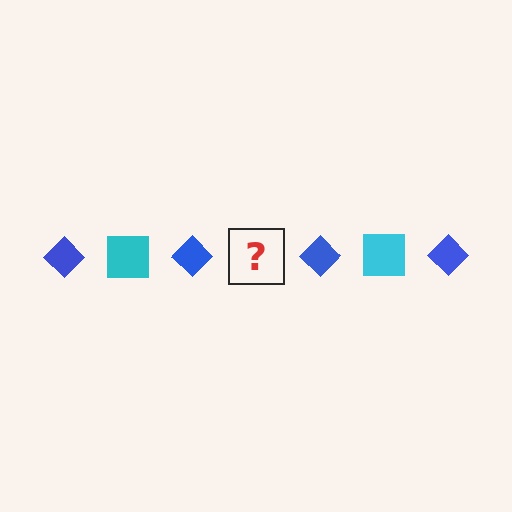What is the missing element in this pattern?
The missing element is a cyan square.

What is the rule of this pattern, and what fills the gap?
The rule is that the pattern alternates between blue diamond and cyan square. The gap should be filled with a cyan square.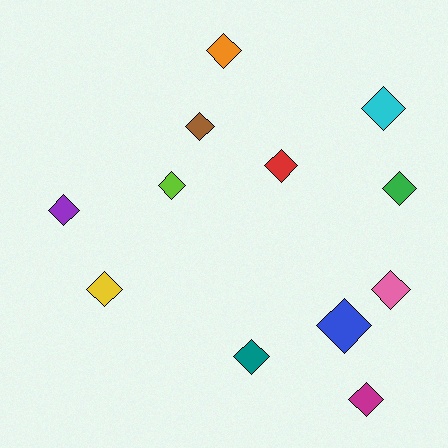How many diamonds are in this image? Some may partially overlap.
There are 12 diamonds.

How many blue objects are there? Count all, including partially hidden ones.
There is 1 blue object.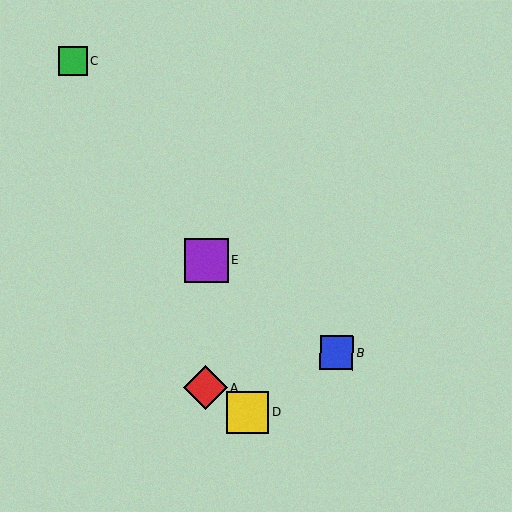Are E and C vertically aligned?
No, E is at x≈207 and C is at x≈73.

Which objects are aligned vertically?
Objects A, E are aligned vertically.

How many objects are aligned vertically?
2 objects (A, E) are aligned vertically.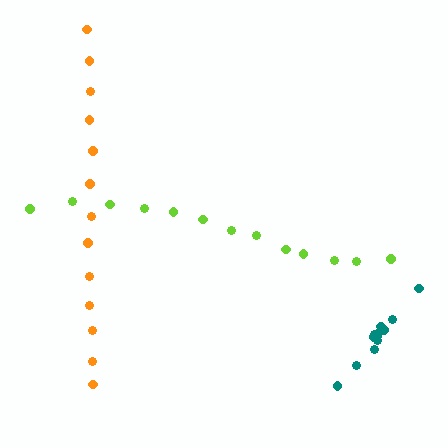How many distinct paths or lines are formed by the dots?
There are 3 distinct paths.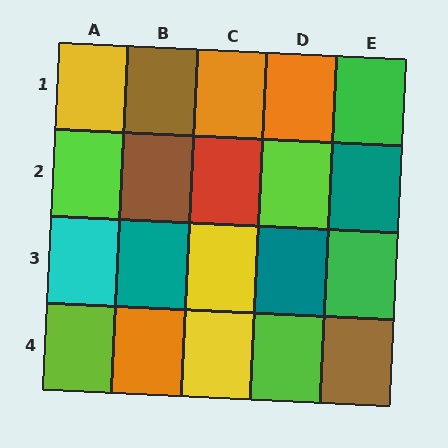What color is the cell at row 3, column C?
Yellow.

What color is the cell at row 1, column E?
Green.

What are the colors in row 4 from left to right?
Lime, orange, yellow, lime, brown.